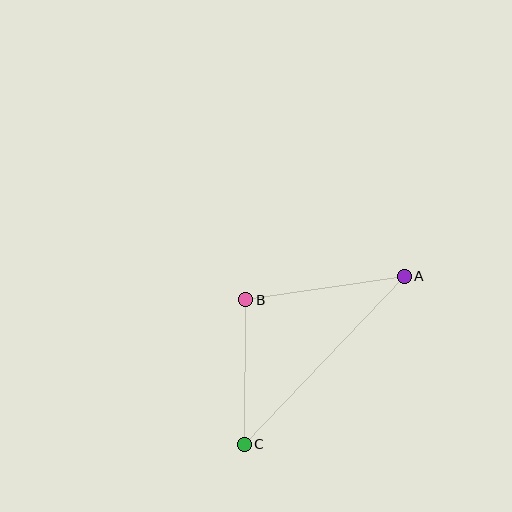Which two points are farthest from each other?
Points A and C are farthest from each other.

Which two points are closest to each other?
Points B and C are closest to each other.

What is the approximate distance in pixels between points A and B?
The distance between A and B is approximately 160 pixels.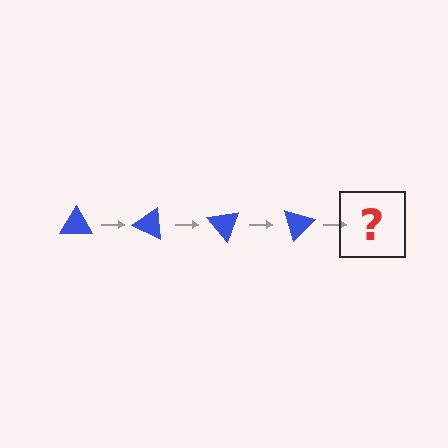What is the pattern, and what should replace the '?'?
The pattern is that the triangle rotates 25 degrees each step. The '?' should be a blue triangle rotated 100 degrees.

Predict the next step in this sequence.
The next step is a blue triangle rotated 100 degrees.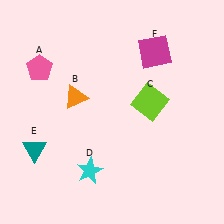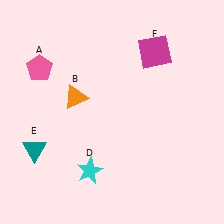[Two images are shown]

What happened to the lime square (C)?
The lime square (C) was removed in Image 2. It was in the top-right area of Image 1.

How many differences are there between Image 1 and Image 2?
There is 1 difference between the two images.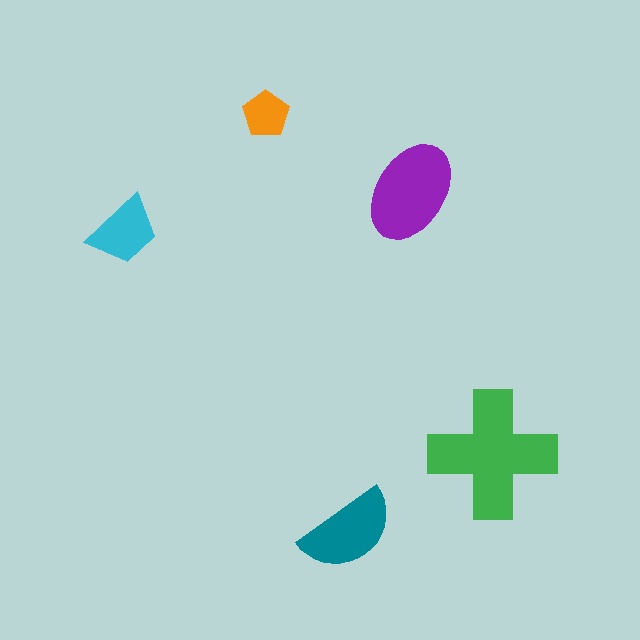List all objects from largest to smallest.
The green cross, the purple ellipse, the teal semicircle, the cyan trapezoid, the orange pentagon.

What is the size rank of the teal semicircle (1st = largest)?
3rd.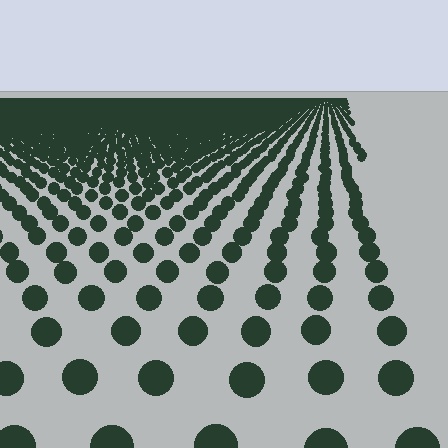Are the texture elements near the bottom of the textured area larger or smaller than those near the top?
Larger. Near the bottom, elements are closer to the viewer and appear at a bigger on-screen size.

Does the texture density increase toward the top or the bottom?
Density increases toward the top.